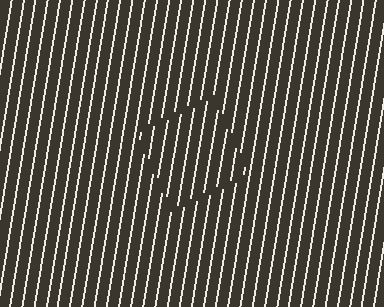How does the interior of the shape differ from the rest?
The interior of the shape contains the same grating, shifted by half a period — the contour is defined by the phase discontinuity where line-ends from the inner and outer gratings abut.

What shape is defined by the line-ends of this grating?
An illusory square. The interior of the shape contains the same grating, shifted by half a period — the contour is defined by the phase discontinuity where line-ends from the inner and outer gratings abut.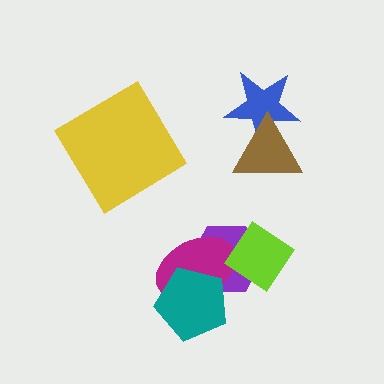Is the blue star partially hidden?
Yes, it is partially covered by another shape.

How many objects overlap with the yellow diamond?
0 objects overlap with the yellow diamond.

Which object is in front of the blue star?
The brown triangle is in front of the blue star.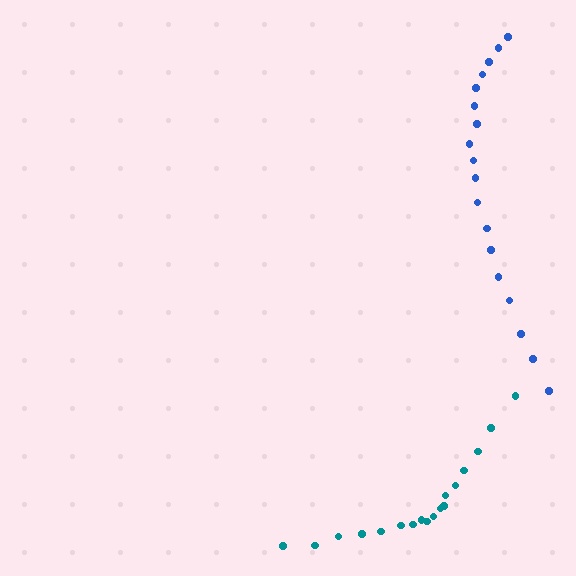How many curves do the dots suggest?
There are 2 distinct paths.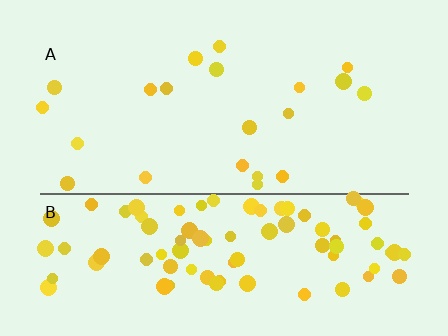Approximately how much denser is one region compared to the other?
Approximately 4.5× — region B over region A.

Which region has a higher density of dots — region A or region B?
B (the bottom).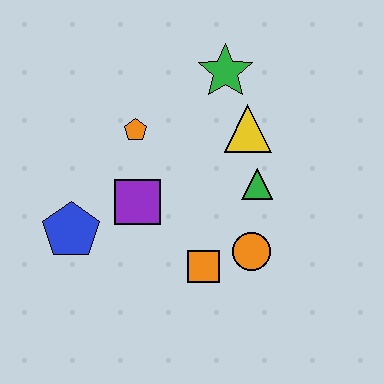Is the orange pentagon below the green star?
Yes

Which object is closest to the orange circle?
The orange square is closest to the orange circle.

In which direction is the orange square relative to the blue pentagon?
The orange square is to the right of the blue pentagon.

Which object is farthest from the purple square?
The green star is farthest from the purple square.